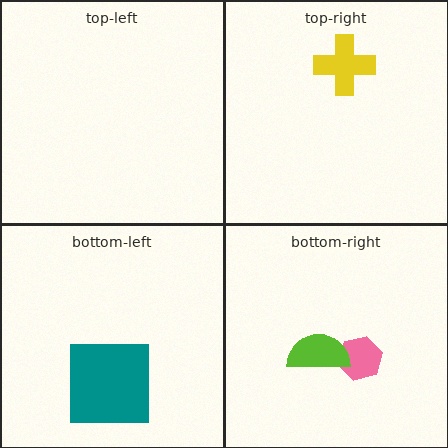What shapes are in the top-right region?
The yellow cross.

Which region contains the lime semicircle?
The bottom-right region.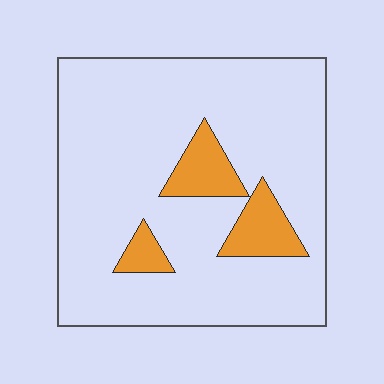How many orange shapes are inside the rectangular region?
3.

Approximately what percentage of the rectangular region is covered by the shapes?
Approximately 15%.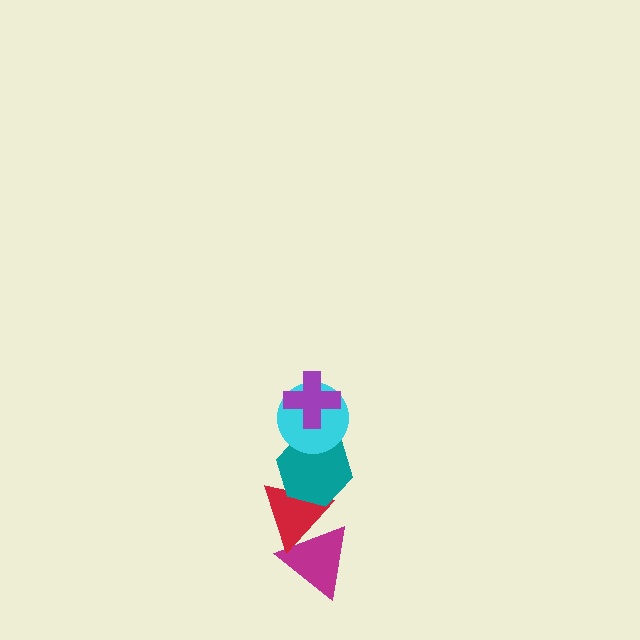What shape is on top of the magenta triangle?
The red triangle is on top of the magenta triangle.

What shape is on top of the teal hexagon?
The cyan circle is on top of the teal hexagon.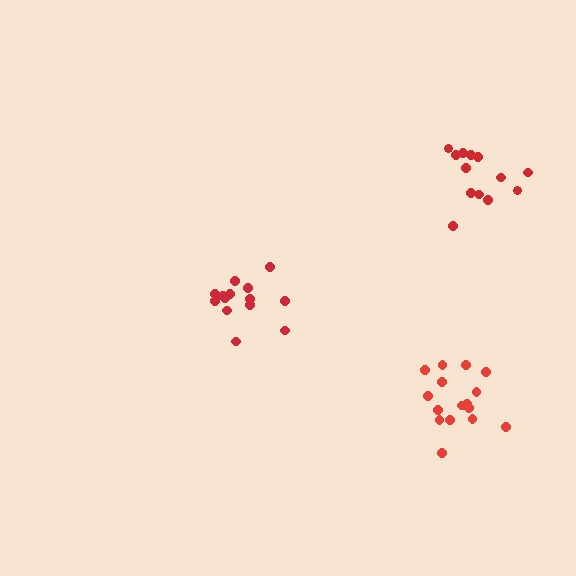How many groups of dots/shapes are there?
There are 3 groups.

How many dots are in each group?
Group 1: 14 dots, Group 2: 16 dots, Group 3: 13 dots (43 total).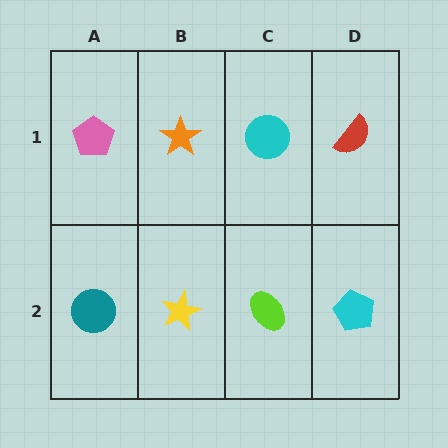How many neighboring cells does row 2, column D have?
2.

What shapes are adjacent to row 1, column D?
A cyan pentagon (row 2, column D), a cyan circle (row 1, column C).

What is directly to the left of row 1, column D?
A cyan circle.